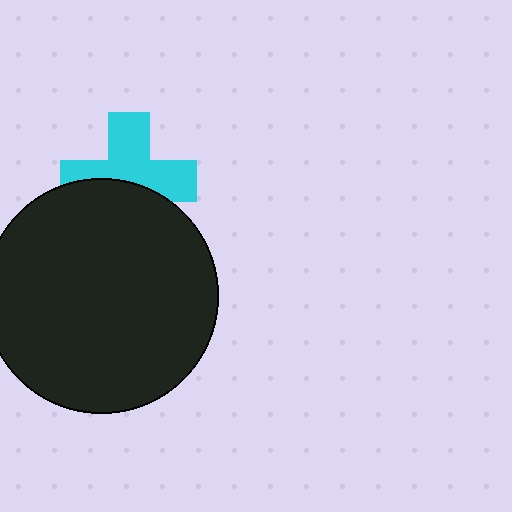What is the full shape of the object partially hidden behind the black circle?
The partially hidden object is a cyan cross.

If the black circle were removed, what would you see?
You would see the complete cyan cross.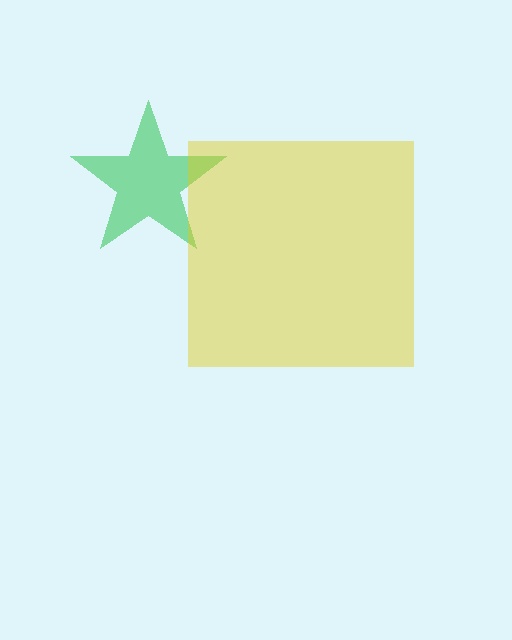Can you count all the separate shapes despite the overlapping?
Yes, there are 2 separate shapes.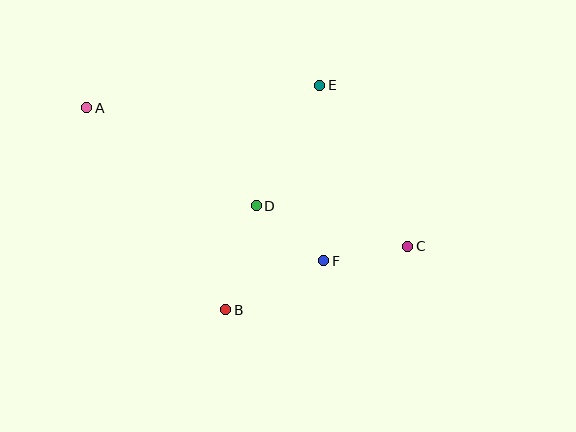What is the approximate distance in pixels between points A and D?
The distance between A and D is approximately 196 pixels.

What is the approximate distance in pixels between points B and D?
The distance between B and D is approximately 108 pixels.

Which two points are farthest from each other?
Points A and C are farthest from each other.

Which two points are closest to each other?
Points C and F are closest to each other.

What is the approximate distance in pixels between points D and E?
The distance between D and E is approximately 137 pixels.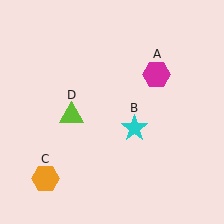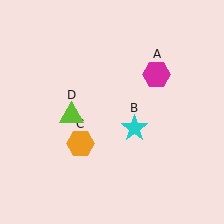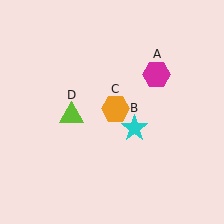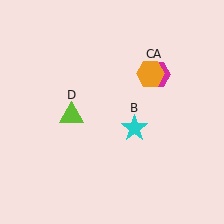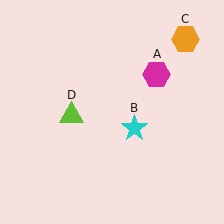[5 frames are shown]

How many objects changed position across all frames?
1 object changed position: orange hexagon (object C).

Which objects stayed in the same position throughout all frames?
Magenta hexagon (object A) and cyan star (object B) and lime triangle (object D) remained stationary.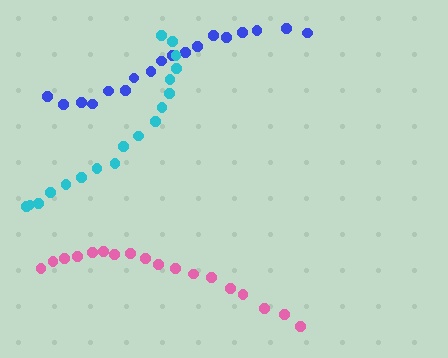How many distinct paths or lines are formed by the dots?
There are 3 distinct paths.